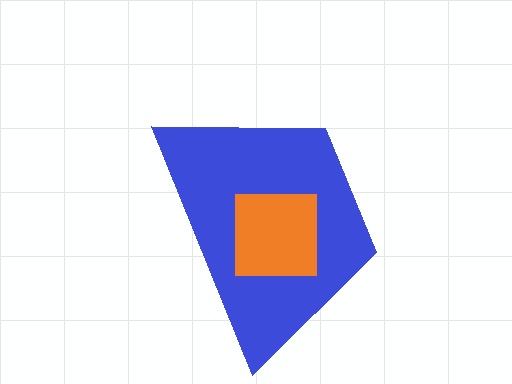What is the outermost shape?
The blue trapezoid.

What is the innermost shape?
The orange square.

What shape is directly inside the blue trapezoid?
The orange square.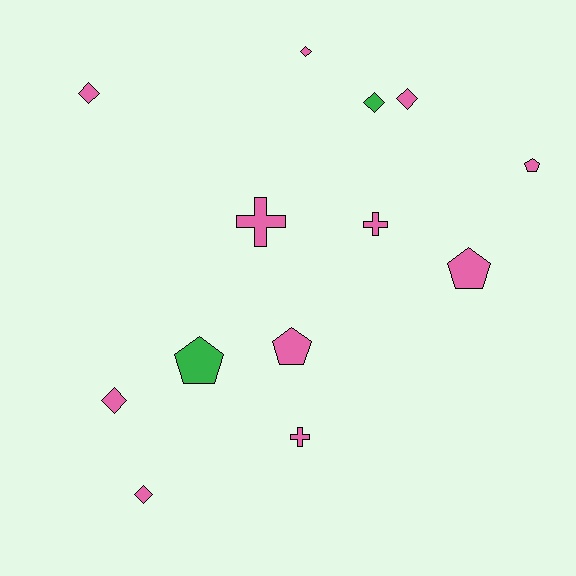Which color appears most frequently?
Pink, with 11 objects.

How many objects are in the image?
There are 13 objects.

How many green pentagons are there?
There is 1 green pentagon.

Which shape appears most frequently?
Diamond, with 6 objects.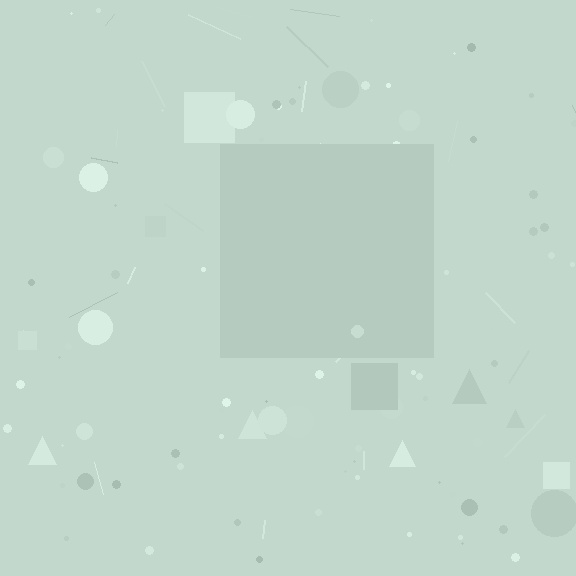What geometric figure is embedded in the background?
A square is embedded in the background.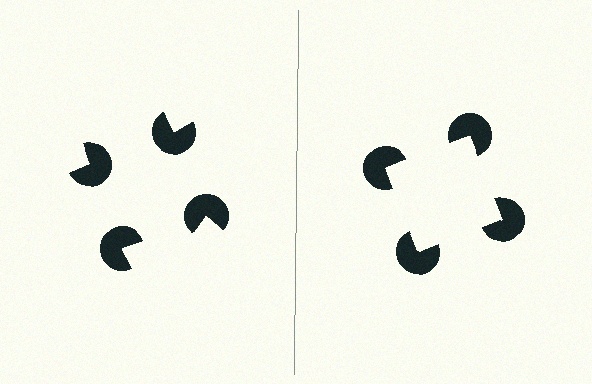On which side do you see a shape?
An illusory square appears on the right side. On the left side the wedge cuts are rotated, so no coherent shape forms.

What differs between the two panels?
The pac-man discs are positioned identically on both sides; only the wedge orientations differ. On the right they align to a square; on the left they are misaligned.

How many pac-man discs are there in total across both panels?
8 — 4 on each side.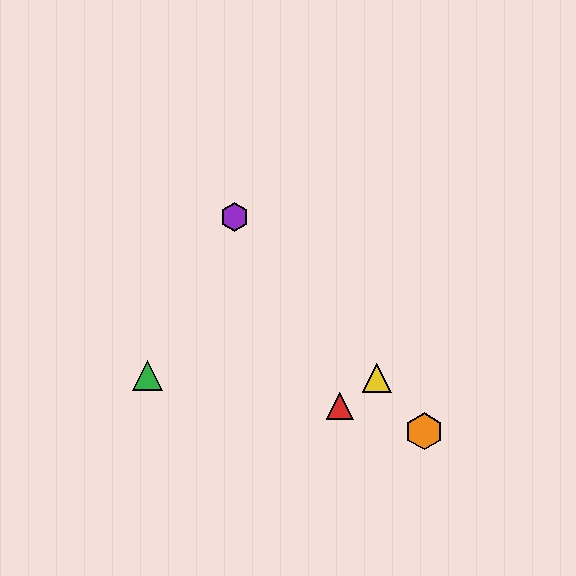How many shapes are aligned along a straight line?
4 shapes (the blue hexagon, the yellow triangle, the purple hexagon, the orange hexagon) are aligned along a straight line.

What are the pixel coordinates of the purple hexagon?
The purple hexagon is at (234, 217).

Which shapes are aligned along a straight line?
The blue hexagon, the yellow triangle, the purple hexagon, the orange hexagon are aligned along a straight line.